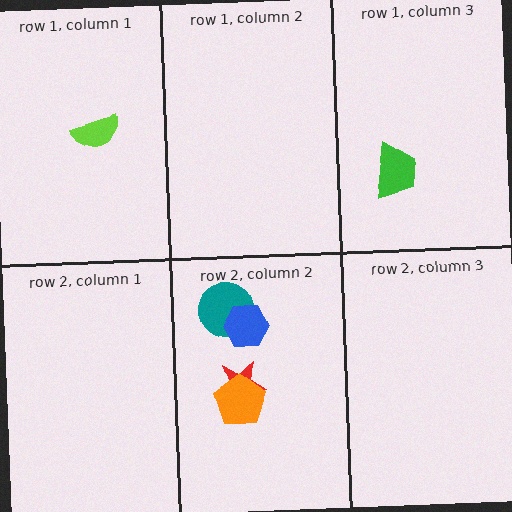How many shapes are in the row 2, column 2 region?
4.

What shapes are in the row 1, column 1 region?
The lime semicircle.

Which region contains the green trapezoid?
The row 1, column 3 region.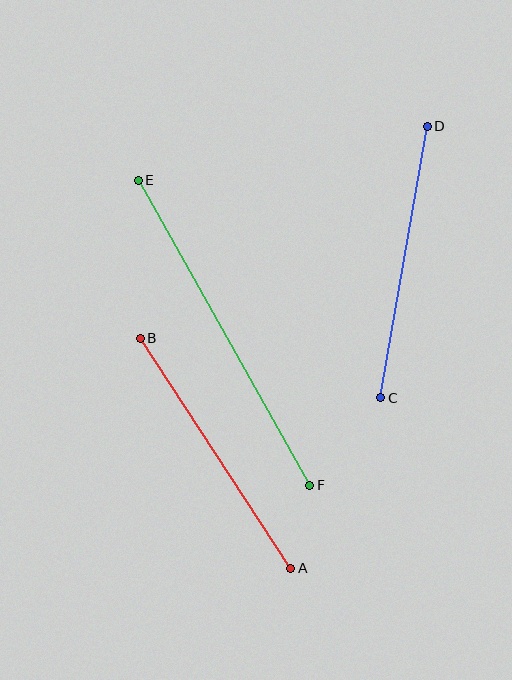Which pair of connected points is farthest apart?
Points E and F are farthest apart.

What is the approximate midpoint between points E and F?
The midpoint is at approximately (224, 333) pixels.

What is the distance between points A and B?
The distance is approximately 275 pixels.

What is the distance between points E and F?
The distance is approximately 350 pixels.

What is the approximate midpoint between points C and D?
The midpoint is at approximately (404, 262) pixels.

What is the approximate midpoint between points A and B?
The midpoint is at approximately (216, 453) pixels.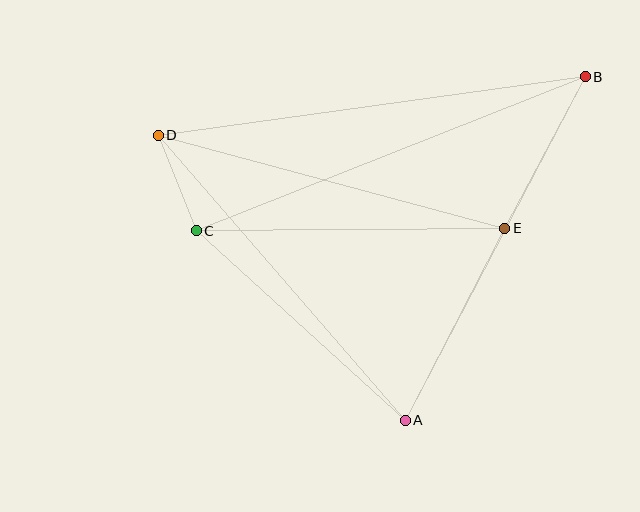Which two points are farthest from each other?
Points B and D are farthest from each other.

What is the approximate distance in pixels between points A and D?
The distance between A and D is approximately 377 pixels.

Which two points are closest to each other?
Points C and D are closest to each other.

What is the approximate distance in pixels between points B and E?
The distance between B and E is approximately 172 pixels.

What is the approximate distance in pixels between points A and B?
The distance between A and B is approximately 388 pixels.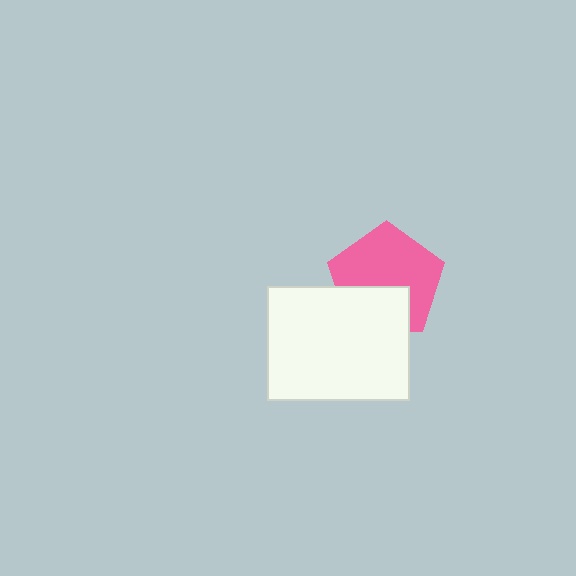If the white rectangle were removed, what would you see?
You would see the complete pink pentagon.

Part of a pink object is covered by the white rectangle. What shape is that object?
It is a pentagon.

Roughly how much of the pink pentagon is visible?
Most of it is visible (roughly 66%).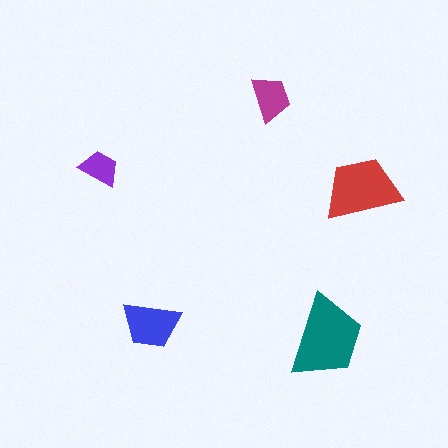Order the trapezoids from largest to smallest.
the teal one, the red one, the blue one, the magenta one, the purple one.